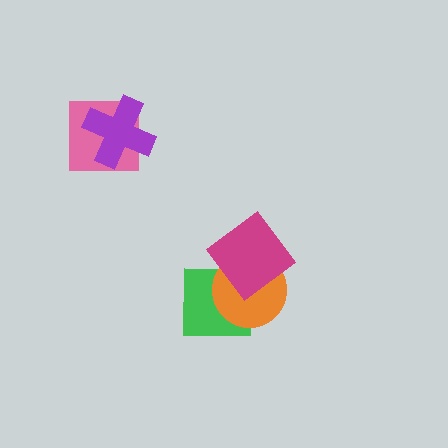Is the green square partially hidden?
Yes, it is partially covered by another shape.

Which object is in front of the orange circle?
The magenta diamond is in front of the orange circle.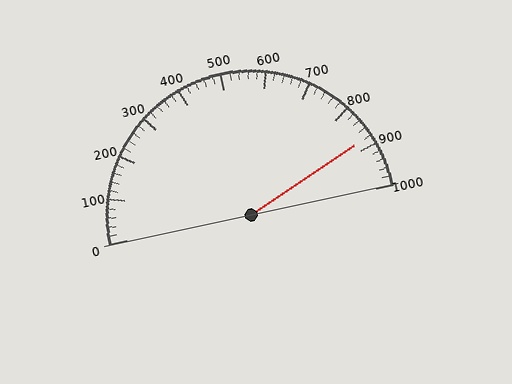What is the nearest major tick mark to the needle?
The nearest major tick mark is 900.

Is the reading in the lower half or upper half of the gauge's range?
The reading is in the upper half of the range (0 to 1000).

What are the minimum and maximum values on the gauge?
The gauge ranges from 0 to 1000.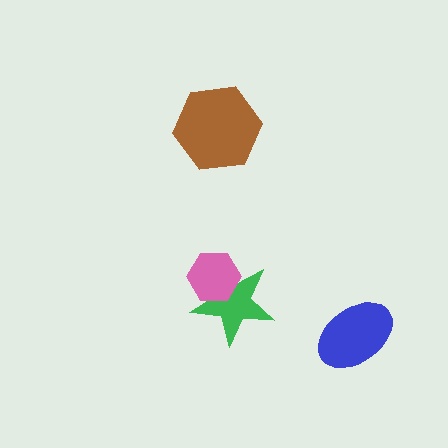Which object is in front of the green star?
The pink hexagon is in front of the green star.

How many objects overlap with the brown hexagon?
0 objects overlap with the brown hexagon.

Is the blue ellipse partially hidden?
No, no other shape covers it.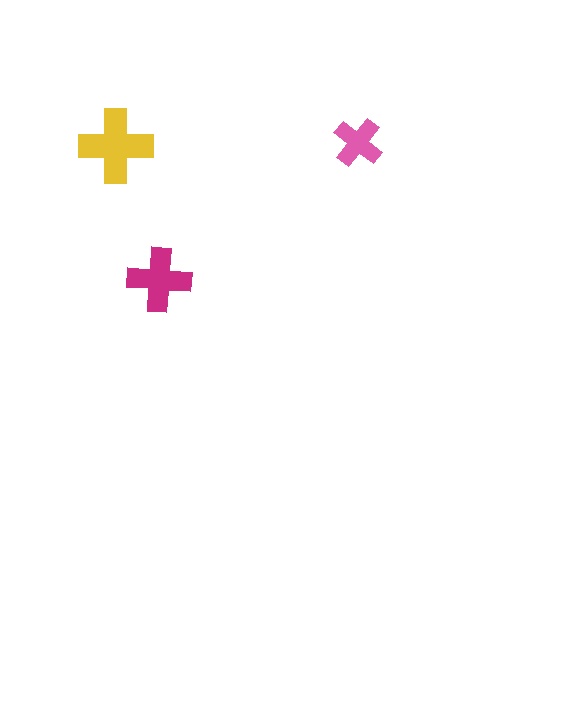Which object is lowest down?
The magenta cross is bottommost.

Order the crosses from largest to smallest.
the yellow one, the magenta one, the pink one.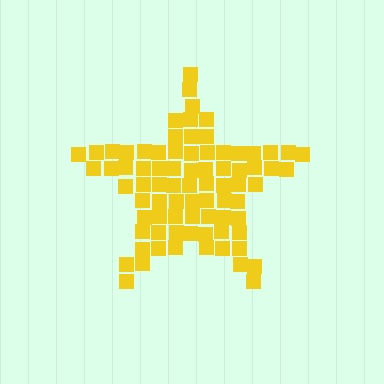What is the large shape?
The large shape is a star.